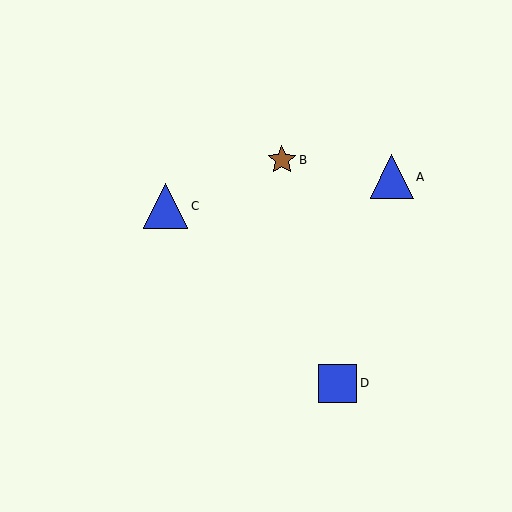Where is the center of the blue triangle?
The center of the blue triangle is at (392, 177).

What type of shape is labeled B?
Shape B is a brown star.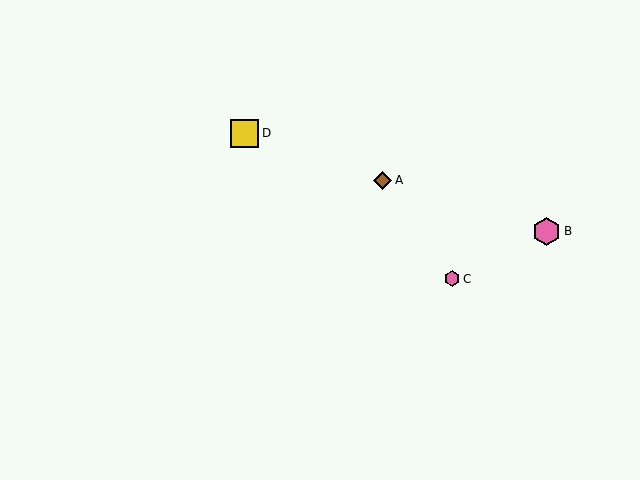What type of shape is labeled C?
Shape C is a pink hexagon.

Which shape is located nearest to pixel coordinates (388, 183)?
The brown diamond (labeled A) at (383, 180) is nearest to that location.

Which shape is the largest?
The pink hexagon (labeled B) is the largest.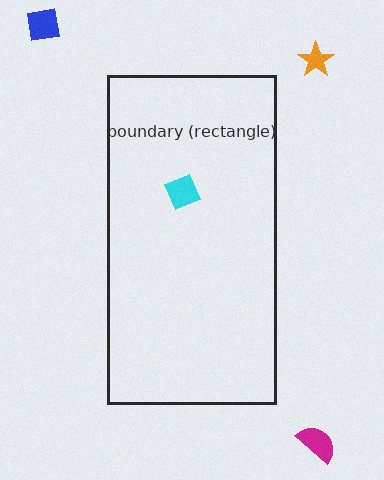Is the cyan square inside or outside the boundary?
Inside.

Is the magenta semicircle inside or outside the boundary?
Outside.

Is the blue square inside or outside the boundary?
Outside.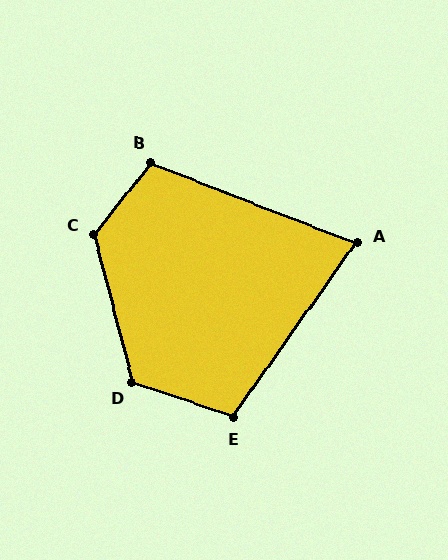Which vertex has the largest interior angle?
C, at approximately 127 degrees.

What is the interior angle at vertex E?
Approximately 106 degrees (obtuse).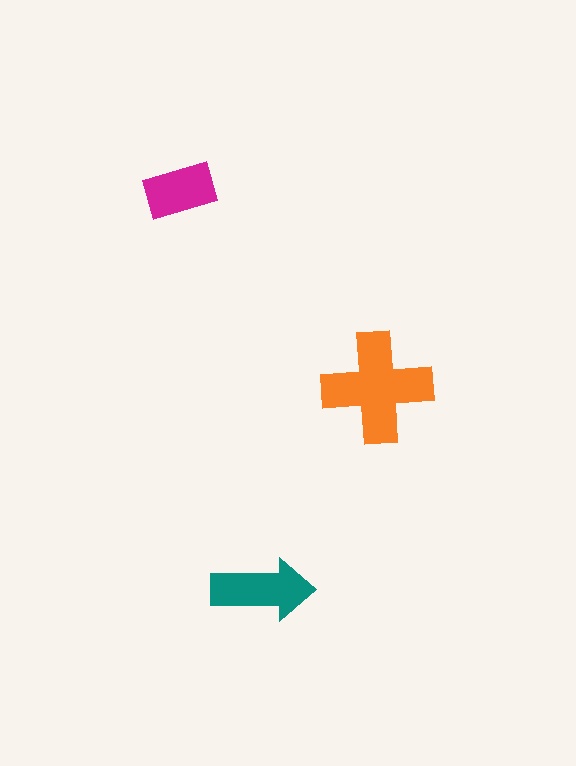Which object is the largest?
The orange cross.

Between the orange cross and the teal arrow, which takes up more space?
The orange cross.